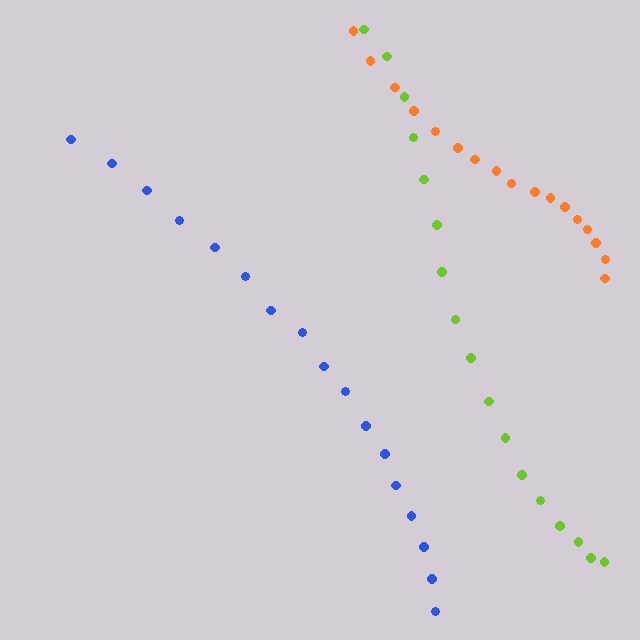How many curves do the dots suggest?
There are 3 distinct paths.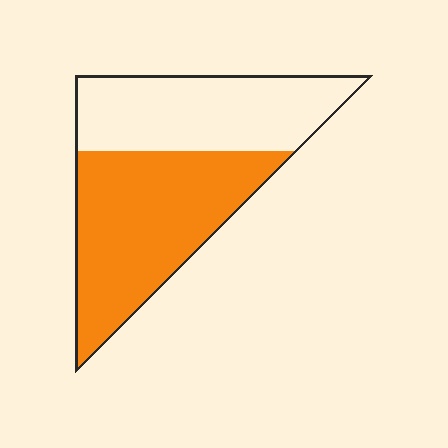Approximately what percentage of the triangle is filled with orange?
Approximately 55%.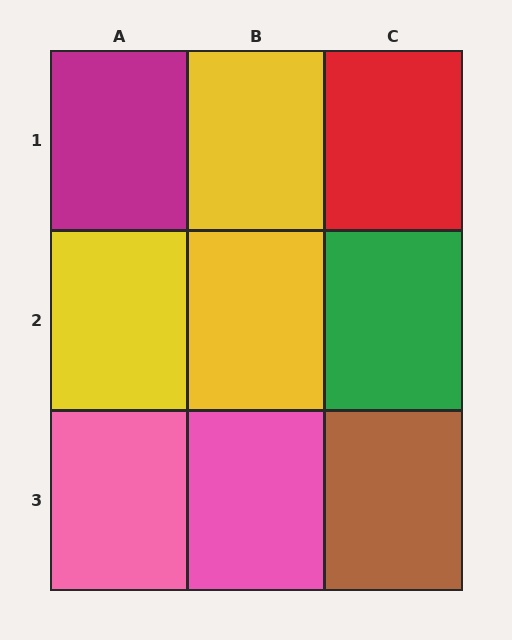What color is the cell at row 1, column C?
Red.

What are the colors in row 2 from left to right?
Yellow, yellow, green.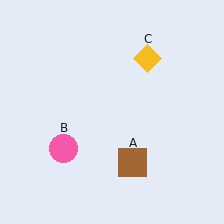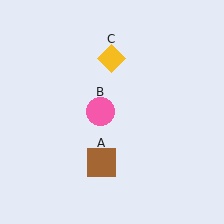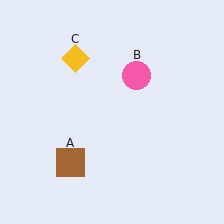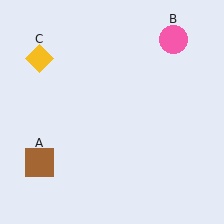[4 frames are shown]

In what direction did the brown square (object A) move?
The brown square (object A) moved left.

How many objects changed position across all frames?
3 objects changed position: brown square (object A), pink circle (object B), yellow diamond (object C).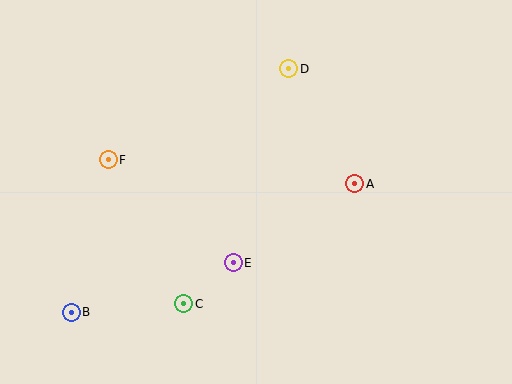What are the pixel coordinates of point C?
Point C is at (184, 304).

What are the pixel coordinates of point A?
Point A is at (355, 184).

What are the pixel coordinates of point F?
Point F is at (108, 160).